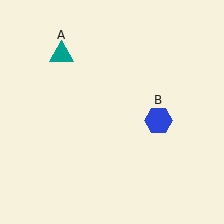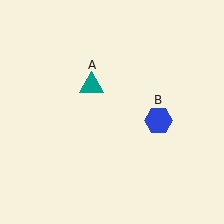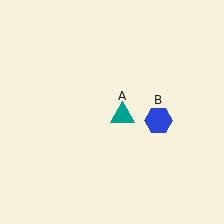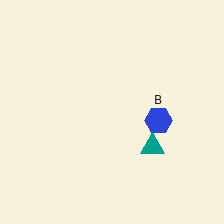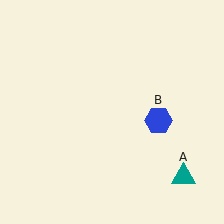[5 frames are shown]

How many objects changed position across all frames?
1 object changed position: teal triangle (object A).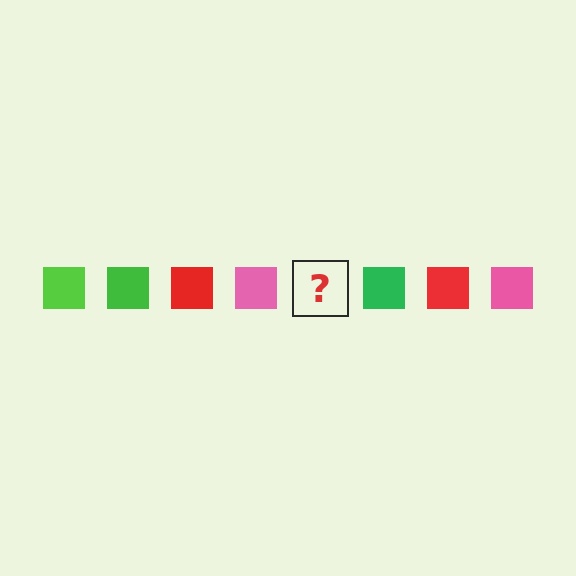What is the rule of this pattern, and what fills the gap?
The rule is that the pattern cycles through lime, green, red, pink squares. The gap should be filled with a lime square.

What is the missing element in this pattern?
The missing element is a lime square.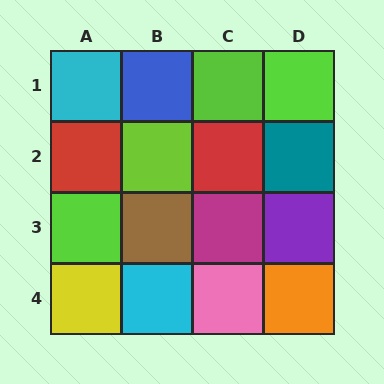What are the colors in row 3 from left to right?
Lime, brown, magenta, purple.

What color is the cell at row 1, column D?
Lime.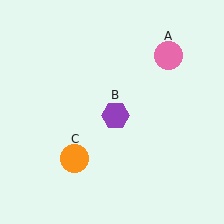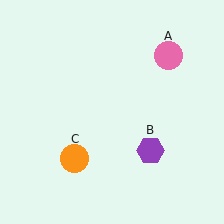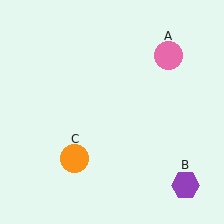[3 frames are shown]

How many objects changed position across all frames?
1 object changed position: purple hexagon (object B).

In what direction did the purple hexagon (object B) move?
The purple hexagon (object B) moved down and to the right.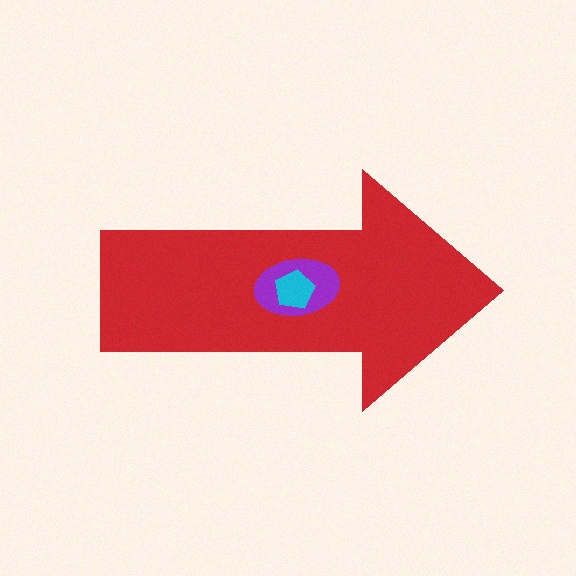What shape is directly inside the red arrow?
The purple ellipse.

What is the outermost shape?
The red arrow.